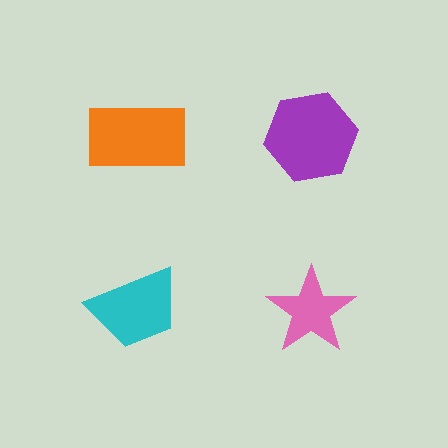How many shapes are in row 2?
2 shapes.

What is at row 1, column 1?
An orange rectangle.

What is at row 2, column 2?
A pink star.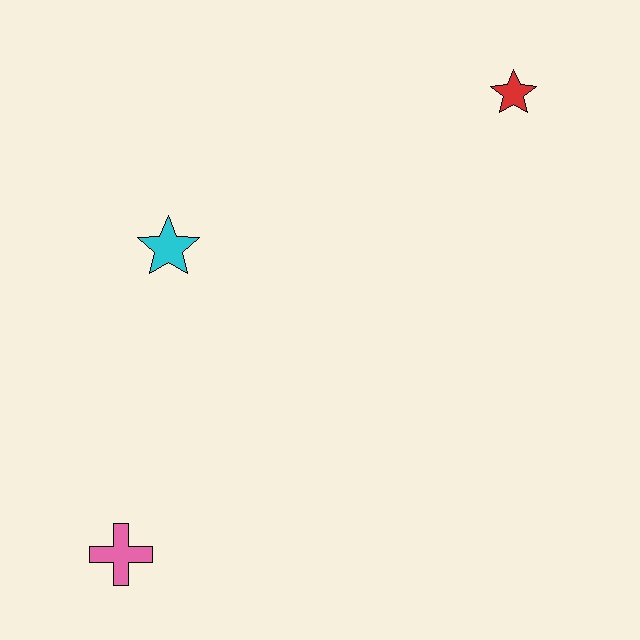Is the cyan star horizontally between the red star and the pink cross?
Yes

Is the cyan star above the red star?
No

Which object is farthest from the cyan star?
The red star is farthest from the cyan star.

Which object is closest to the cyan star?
The pink cross is closest to the cyan star.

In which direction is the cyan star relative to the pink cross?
The cyan star is above the pink cross.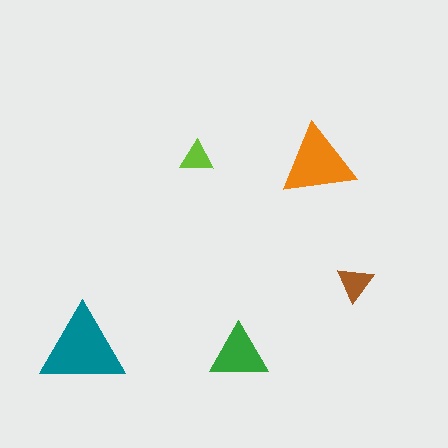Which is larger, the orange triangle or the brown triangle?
The orange one.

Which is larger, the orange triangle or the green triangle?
The orange one.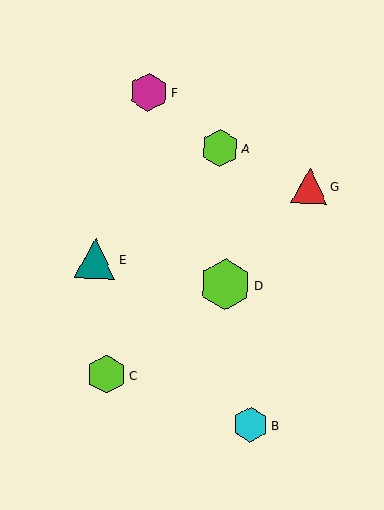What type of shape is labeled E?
Shape E is a teal triangle.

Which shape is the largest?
The lime hexagon (labeled D) is the largest.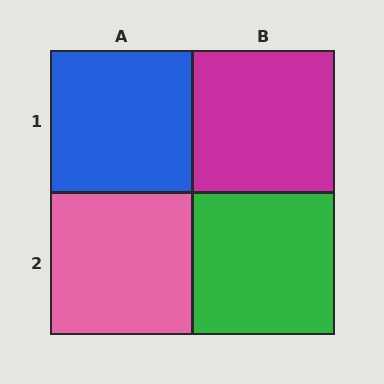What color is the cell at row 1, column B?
Magenta.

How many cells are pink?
1 cell is pink.